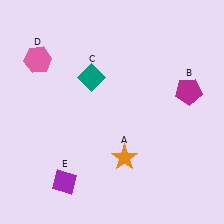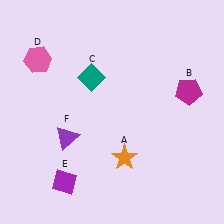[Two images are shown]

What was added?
A purple triangle (F) was added in Image 2.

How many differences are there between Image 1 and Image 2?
There is 1 difference between the two images.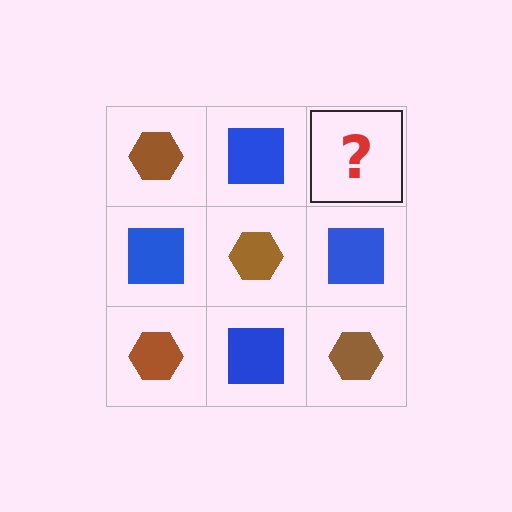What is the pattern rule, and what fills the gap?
The rule is that it alternates brown hexagon and blue square in a checkerboard pattern. The gap should be filled with a brown hexagon.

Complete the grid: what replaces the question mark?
The question mark should be replaced with a brown hexagon.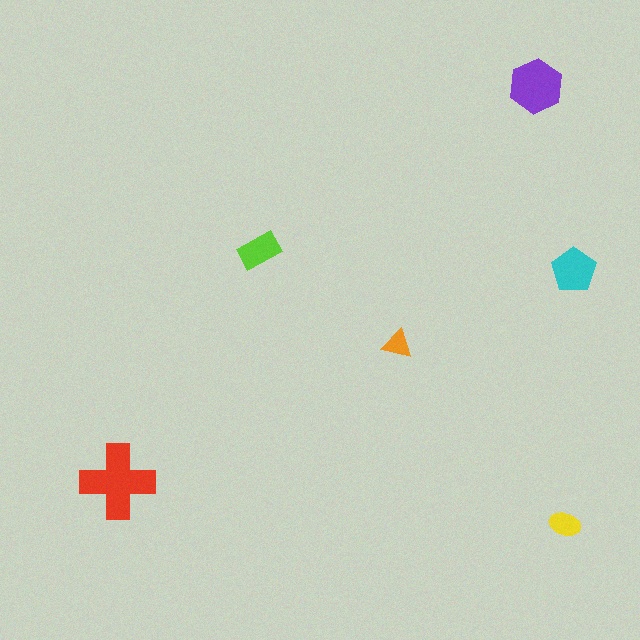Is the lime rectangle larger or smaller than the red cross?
Smaller.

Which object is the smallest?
The orange triangle.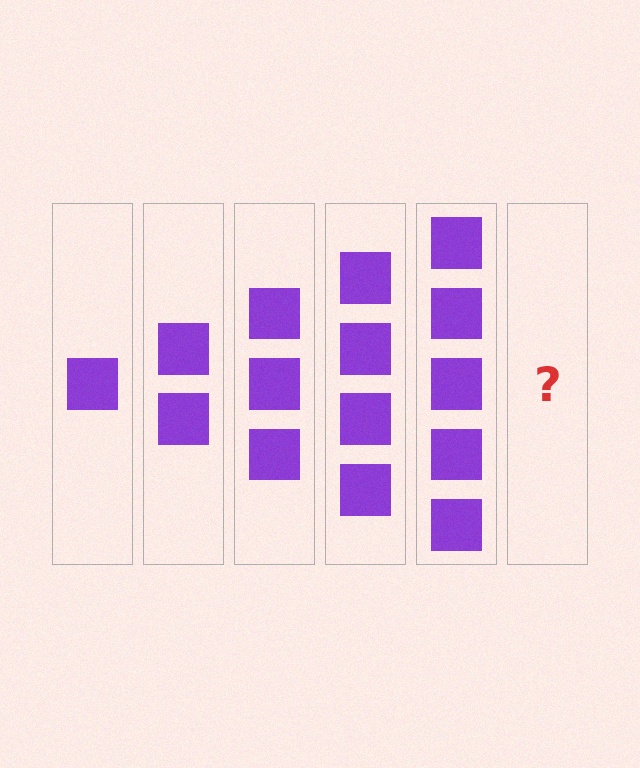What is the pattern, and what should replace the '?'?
The pattern is that each step adds one more square. The '?' should be 6 squares.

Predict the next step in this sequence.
The next step is 6 squares.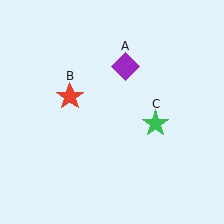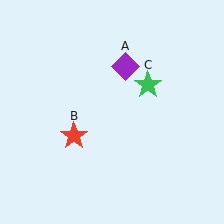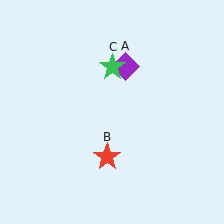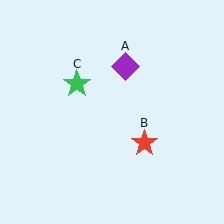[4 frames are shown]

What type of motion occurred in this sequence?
The red star (object B), green star (object C) rotated counterclockwise around the center of the scene.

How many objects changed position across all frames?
2 objects changed position: red star (object B), green star (object C).